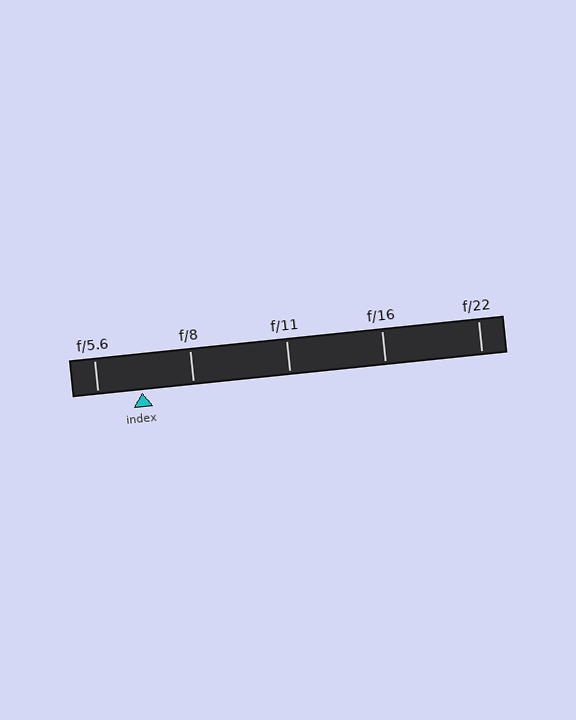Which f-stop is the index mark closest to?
The index mark is closest to f/5.6.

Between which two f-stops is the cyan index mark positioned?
The index mark is between f/5.6 and f/8.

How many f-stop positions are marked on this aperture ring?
There are 5 f-stop positions marked.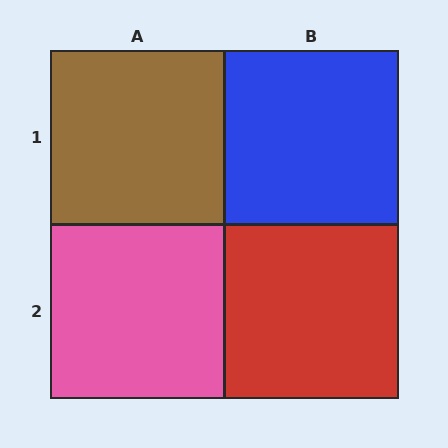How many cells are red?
1 cell is red.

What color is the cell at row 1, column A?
Brown.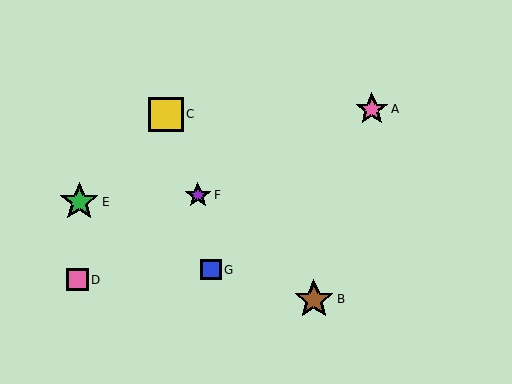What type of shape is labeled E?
Shape E is a green star.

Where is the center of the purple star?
The center of the purple star is at (198, 195).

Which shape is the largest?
The brown star (labeled B) is the largest.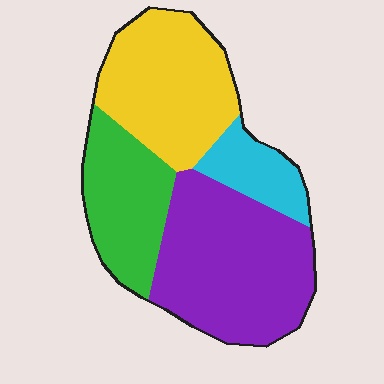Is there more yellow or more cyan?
Yellow.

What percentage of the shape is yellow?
Yellow takes up about one third (1/3) of the shape.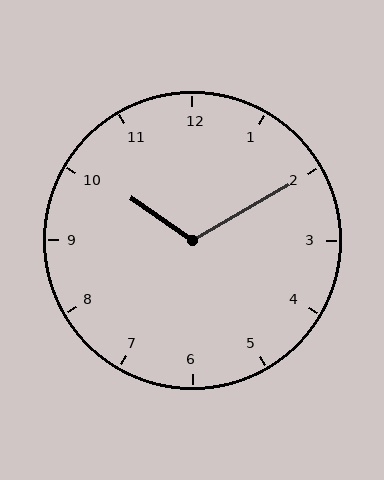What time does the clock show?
10:10.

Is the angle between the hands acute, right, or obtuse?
It is obtuse.